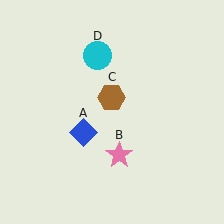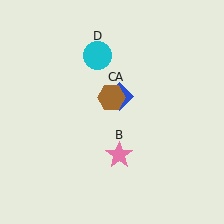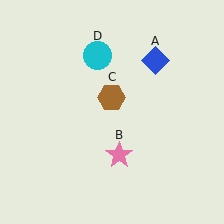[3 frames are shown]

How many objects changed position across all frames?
1 object changed position: blue diamond (object A).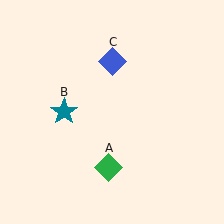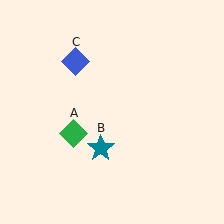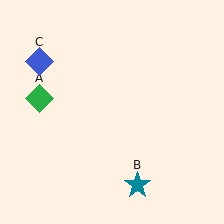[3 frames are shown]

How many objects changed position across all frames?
3 objects changed position: green diamond (object A), teal star (object B), blue diamond (object C).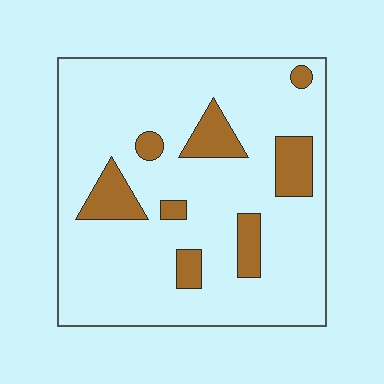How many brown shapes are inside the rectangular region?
8.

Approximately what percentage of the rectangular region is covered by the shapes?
Approximately 15%.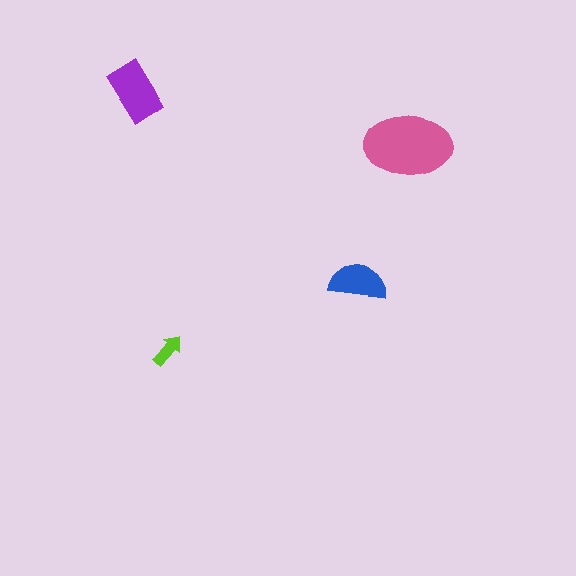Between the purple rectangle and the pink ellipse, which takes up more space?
The pink ellipse.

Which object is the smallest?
The lime arrow.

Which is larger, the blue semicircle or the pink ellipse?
The pink ellipse.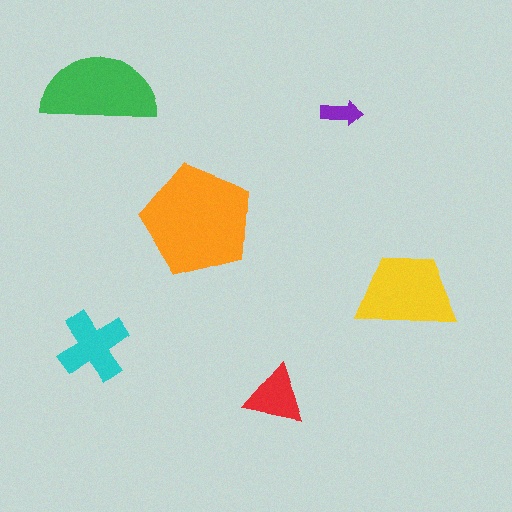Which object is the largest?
The orange pentagon.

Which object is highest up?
The green semicircle is topmost.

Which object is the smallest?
The purple arrow.